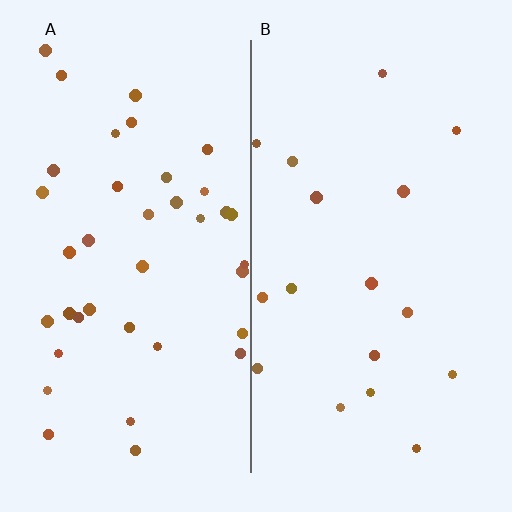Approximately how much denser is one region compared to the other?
Approximately 2.2× — region A over region B.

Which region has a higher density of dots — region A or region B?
A (the left).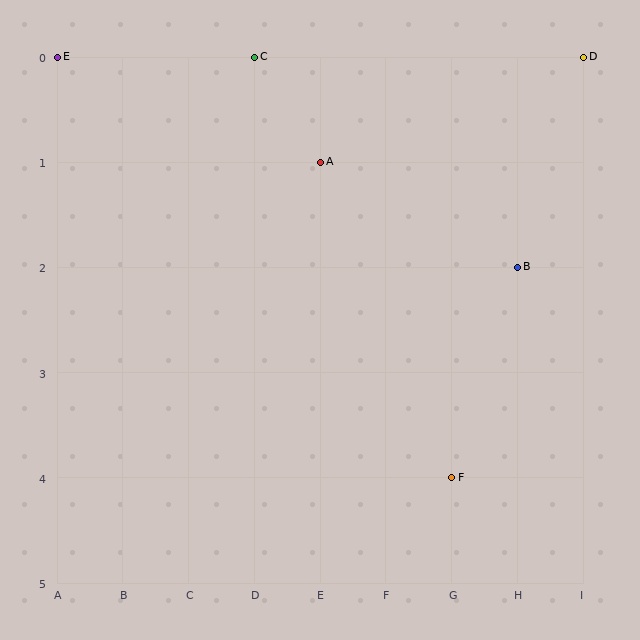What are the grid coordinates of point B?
Point B is at grid coordinates (H, 2).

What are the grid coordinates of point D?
Point D is at grid coordinates (I, 0).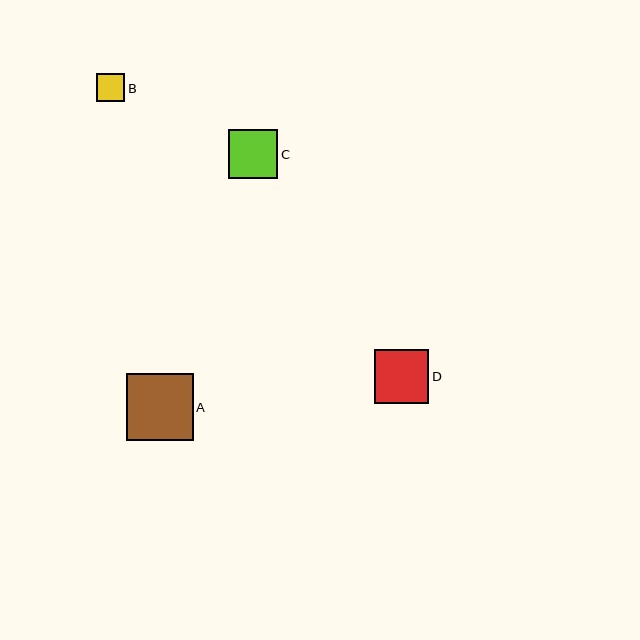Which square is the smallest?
Square B is the smallest with a size of approximately 28 pixels.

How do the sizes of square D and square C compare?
Square D and square C are approximately the same size.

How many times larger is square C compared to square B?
Square C is approximately 1.8 times the size of square B.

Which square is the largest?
Square A is the largest with a size of approximately 67 pixels.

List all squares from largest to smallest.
From largest to smallest: A, D, C, B.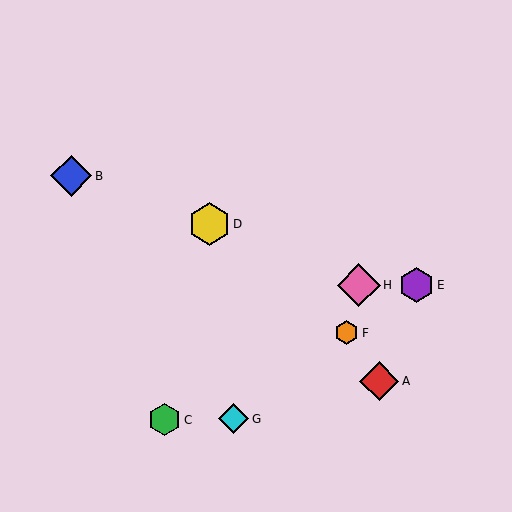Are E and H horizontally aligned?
Yes, both are at y≈285.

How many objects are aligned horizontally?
2 objects (E, H) are aligned horizontally.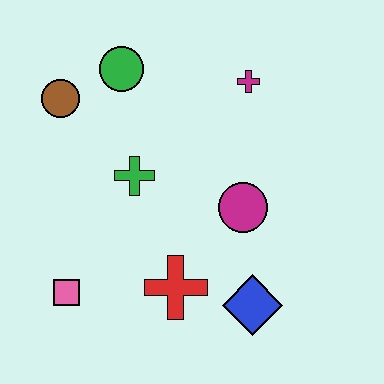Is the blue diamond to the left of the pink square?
No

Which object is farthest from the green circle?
The blue diamond is farthest from the green circle.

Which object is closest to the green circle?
The brown circle is closest to the green circle.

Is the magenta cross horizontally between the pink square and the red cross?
No